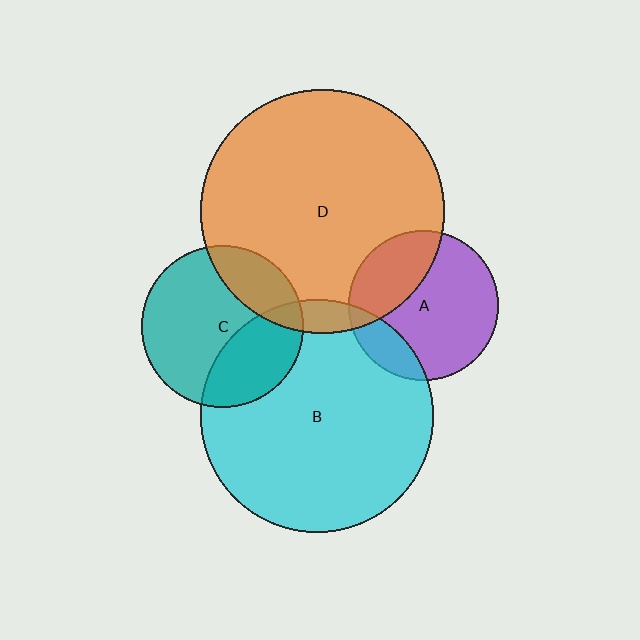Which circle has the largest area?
Circle D (orange).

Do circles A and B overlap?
Yes.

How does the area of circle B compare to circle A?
Approximately 2.4 times.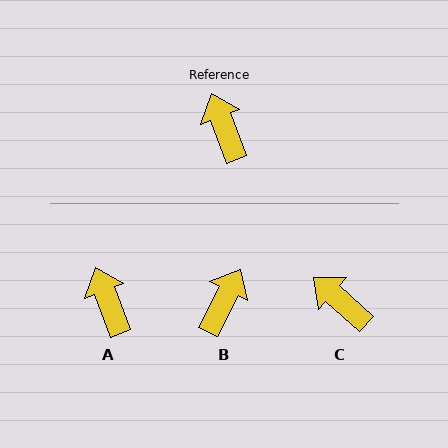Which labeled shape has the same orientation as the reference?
A.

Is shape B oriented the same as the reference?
No, it is off by about 48 degrees.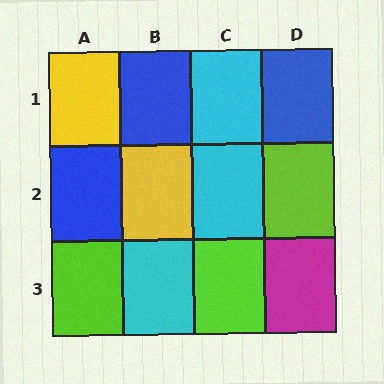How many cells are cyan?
3 cells are cyan.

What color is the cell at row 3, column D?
Magenta.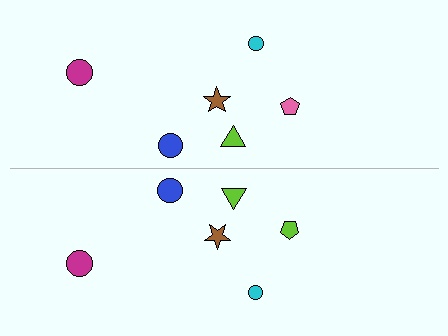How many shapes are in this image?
There are 12 shapes in this image.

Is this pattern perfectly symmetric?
No, the pattern is not perfectly symmetric. The lime pentagon on the bottom side breaks the symmetry — its mirror counterpart is pink.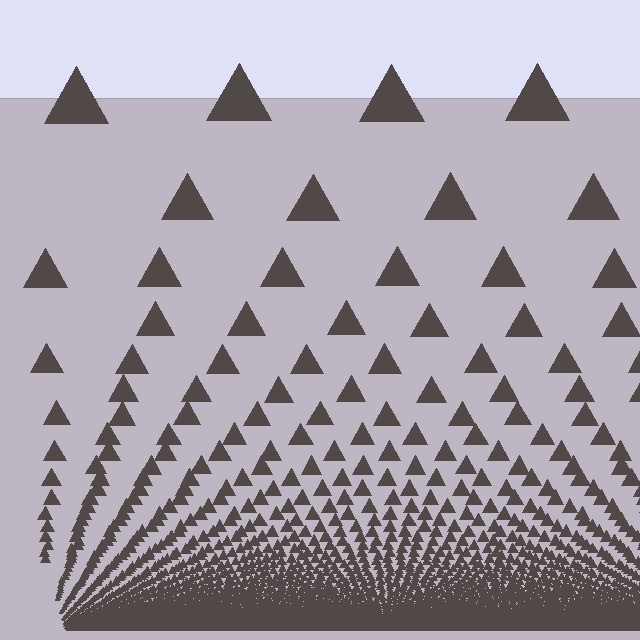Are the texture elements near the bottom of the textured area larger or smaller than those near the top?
Smaller. The gradient is inverted — elements near the bottom are smaller and denser.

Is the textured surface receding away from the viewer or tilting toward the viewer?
The surface appears to tilt toward the viewer. Texture elements get larger and sparser toward the top.